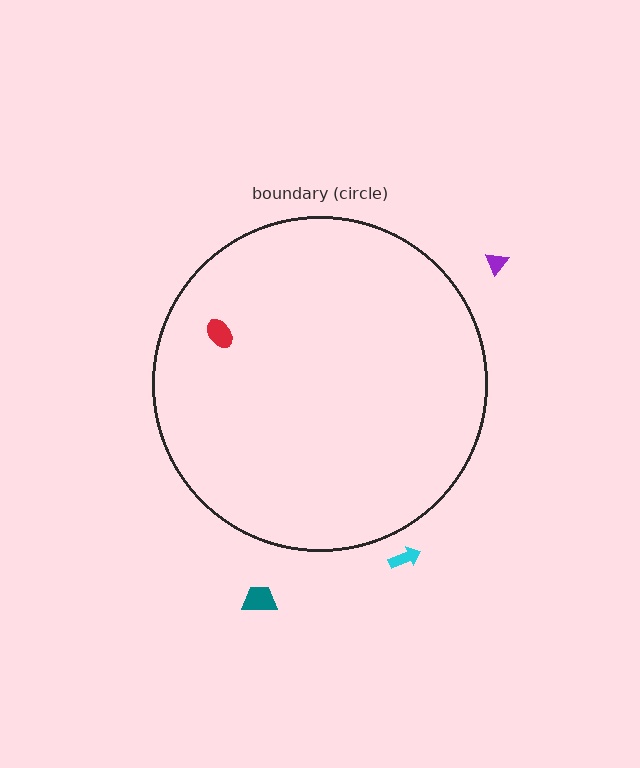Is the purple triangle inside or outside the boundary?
Outside.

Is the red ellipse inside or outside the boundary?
Inside.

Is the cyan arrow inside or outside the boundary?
Outside.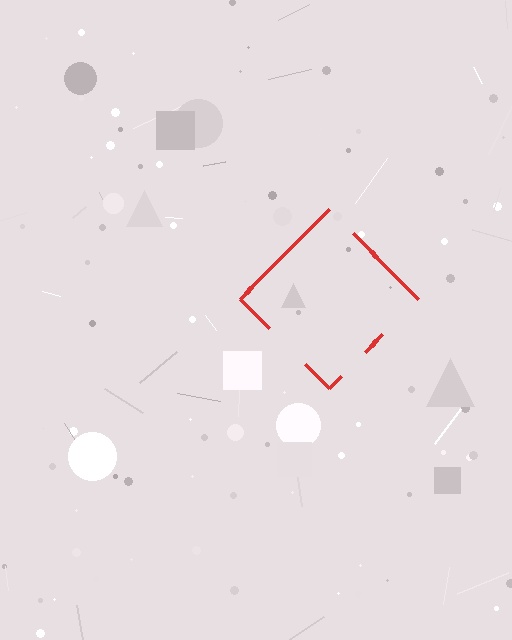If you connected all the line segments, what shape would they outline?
They would outline a diamond.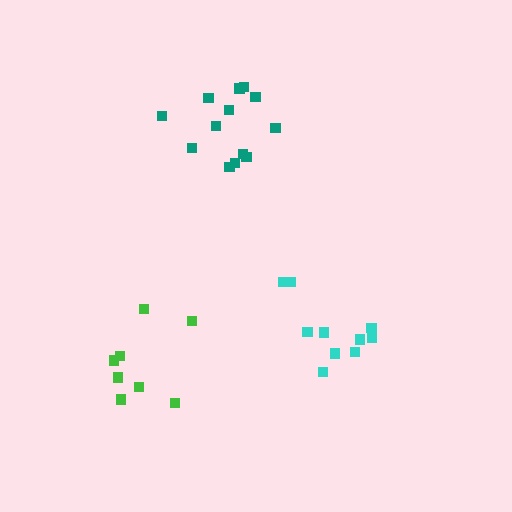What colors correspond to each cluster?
The clusters are colored: teal, green, cyan.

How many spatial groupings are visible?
There are 3 spatial groupings.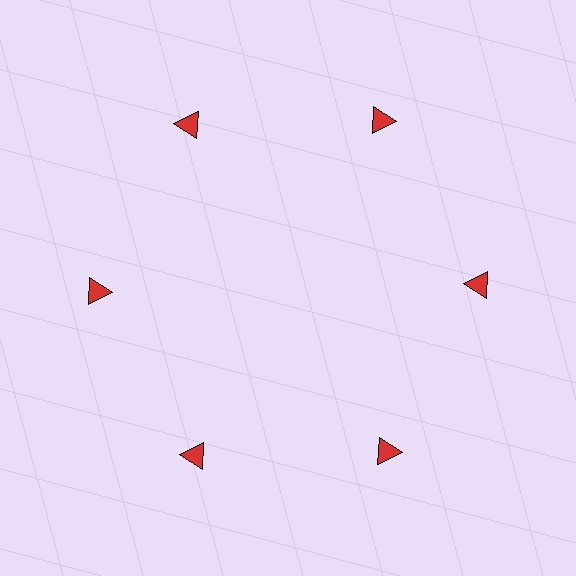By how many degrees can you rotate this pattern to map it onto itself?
The pattern maps onto itself every 60 degrees of rotation.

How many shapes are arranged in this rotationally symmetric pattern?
There are 6 shapes, arranged in 6 groups of 1.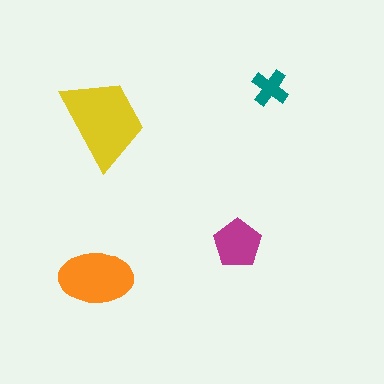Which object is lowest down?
The orange ellipse is bottommost.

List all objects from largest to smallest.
The yellow trapezoid, the orange ellipse, the magenta pentagon, the teal cross.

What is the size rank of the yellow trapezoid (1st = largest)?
1st.